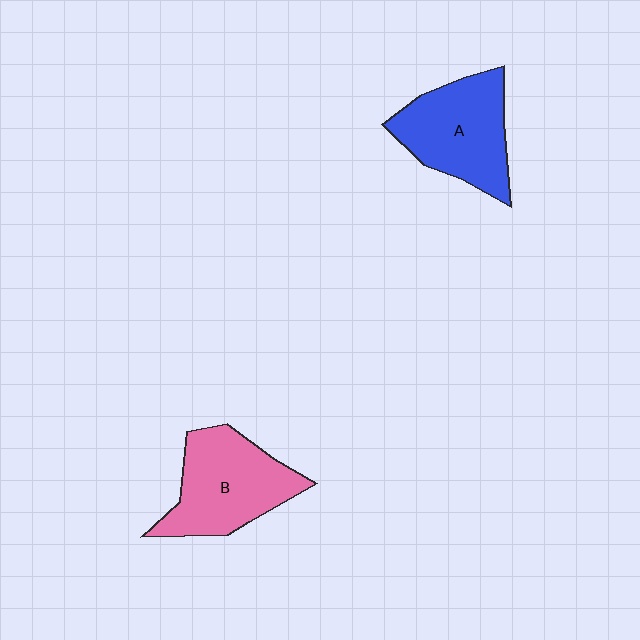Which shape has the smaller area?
Shape A (blue).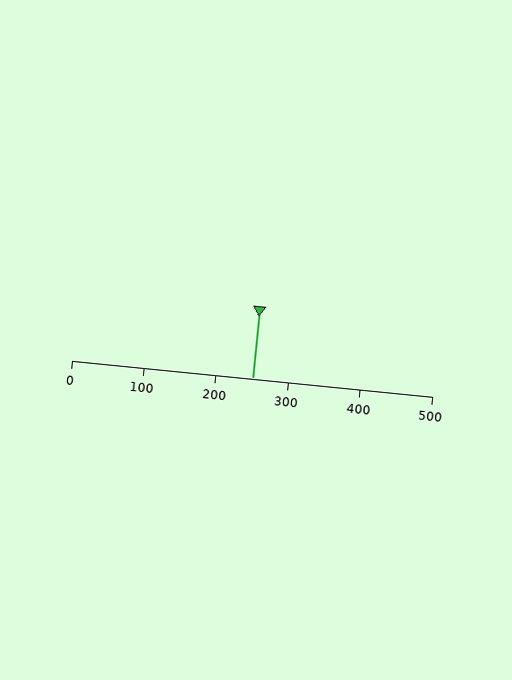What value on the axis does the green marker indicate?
The marker indicates approximately 250.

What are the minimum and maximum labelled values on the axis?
The axis runs from 0 to 500.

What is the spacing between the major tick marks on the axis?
The major ticks are spaced 100 apart.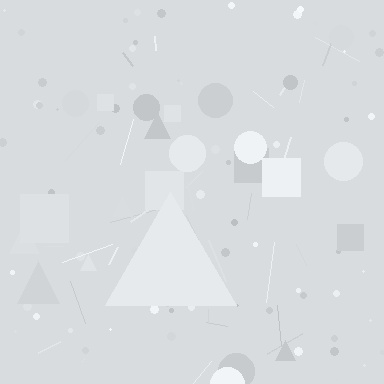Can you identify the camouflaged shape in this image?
The camouflaged shape is a triangle.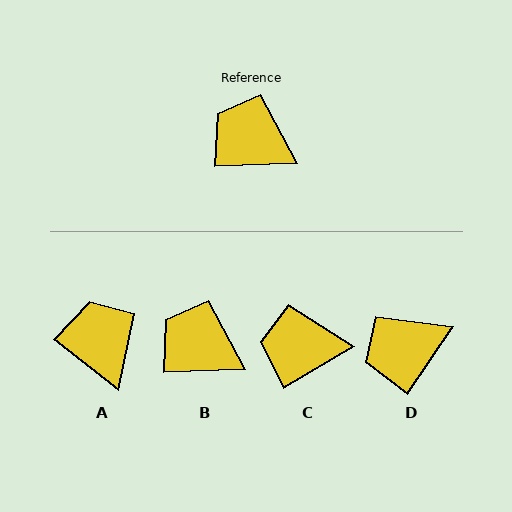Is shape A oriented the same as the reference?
No, it is off by about 40 degrees.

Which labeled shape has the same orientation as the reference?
B.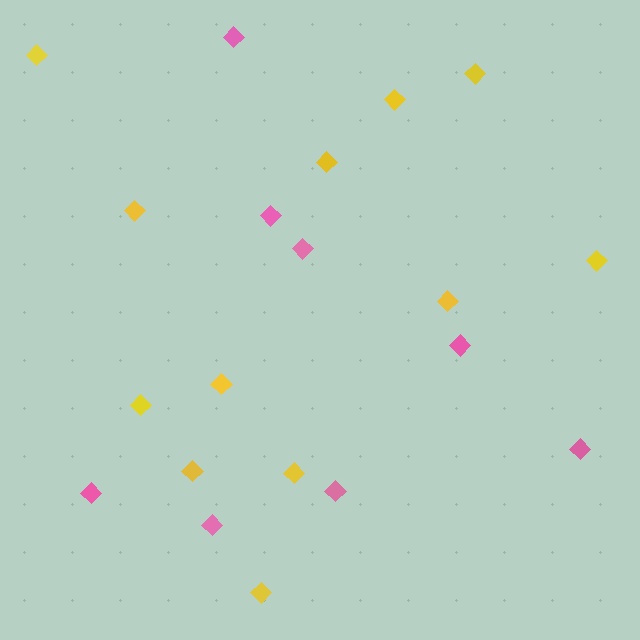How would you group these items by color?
There are 2 groups: one group of yellow diamonds (12) and one group of pink diamonds (8).